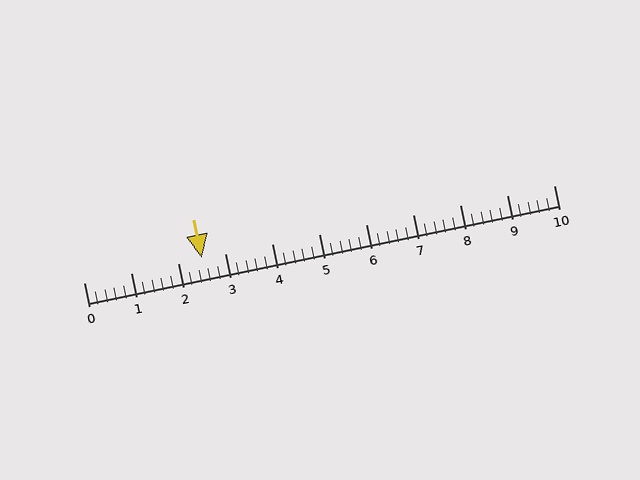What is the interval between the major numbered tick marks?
The major tick marks are spaced 1 units apart.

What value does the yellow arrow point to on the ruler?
The yellow arrow points to approximately 2.5.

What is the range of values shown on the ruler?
The ruler shows values from 0 to 10.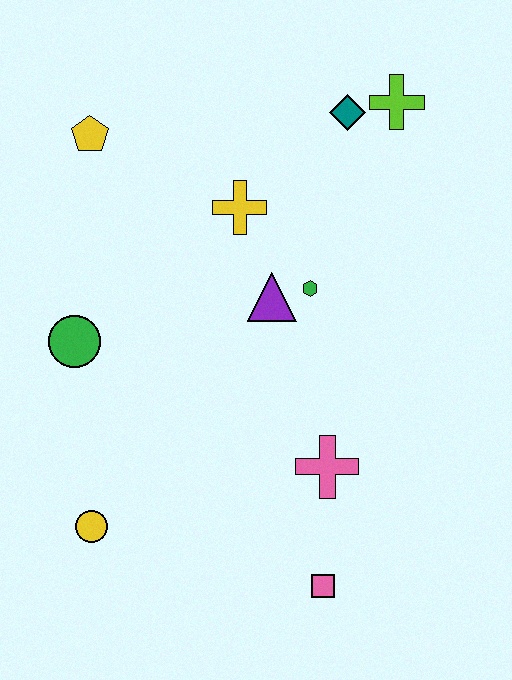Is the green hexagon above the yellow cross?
No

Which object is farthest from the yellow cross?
The pink square is farthest from the yellow cross.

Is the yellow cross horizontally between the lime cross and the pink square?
No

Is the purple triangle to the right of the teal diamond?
No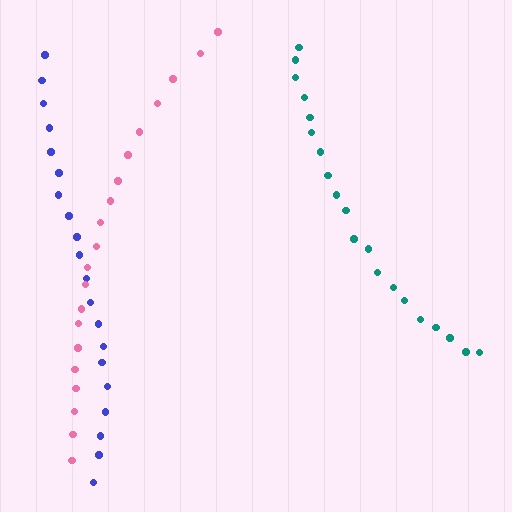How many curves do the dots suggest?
There are 3 distinct paths.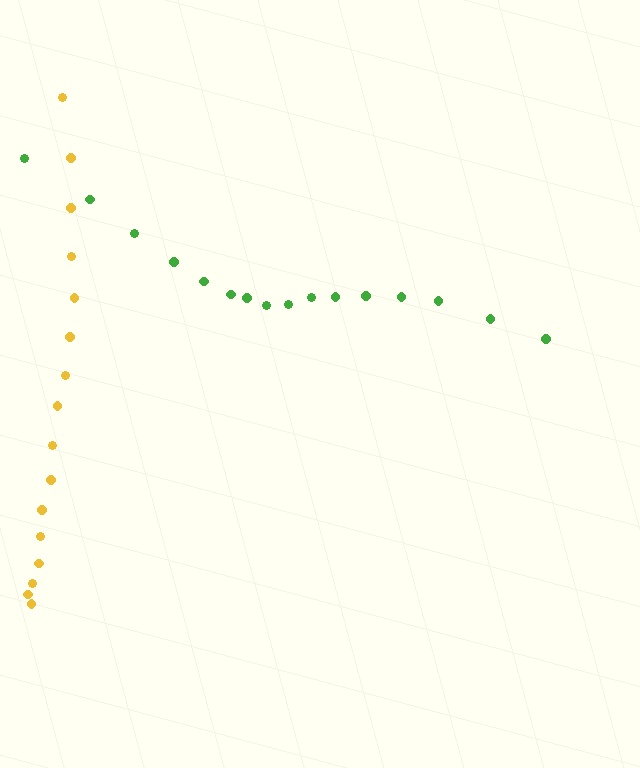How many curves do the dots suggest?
There are 2 distinct paths.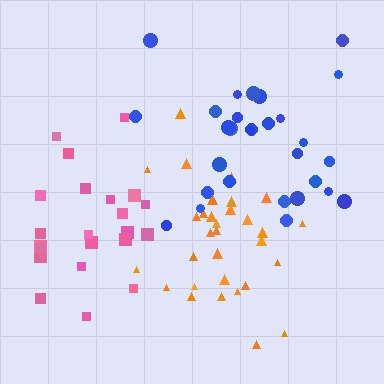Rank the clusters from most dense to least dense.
orange, pink, blue.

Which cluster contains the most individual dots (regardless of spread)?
Orange (31).